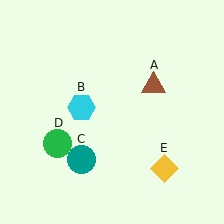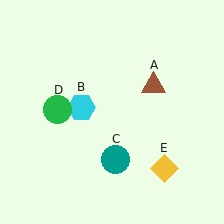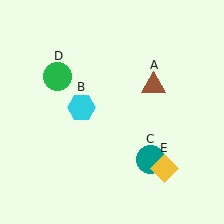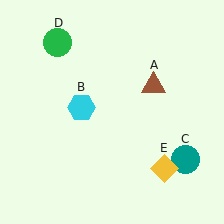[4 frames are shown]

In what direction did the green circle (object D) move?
The green circle (object D) moved up.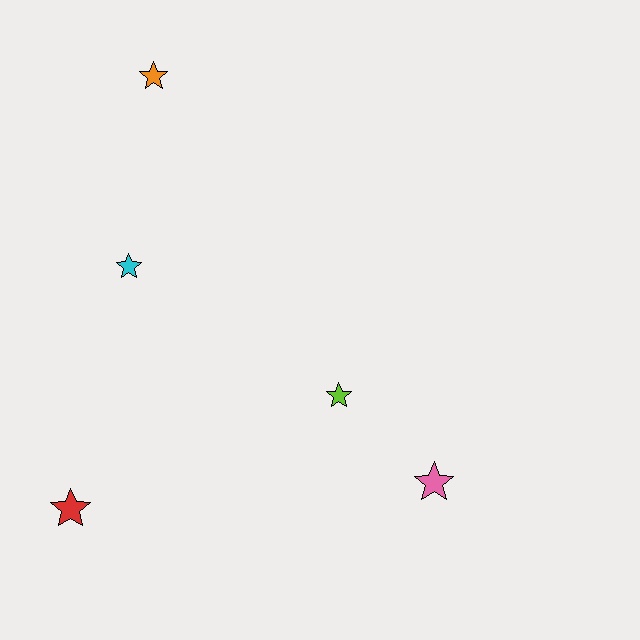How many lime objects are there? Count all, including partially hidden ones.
There is 1 lime object.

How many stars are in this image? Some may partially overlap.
There are 5 stars.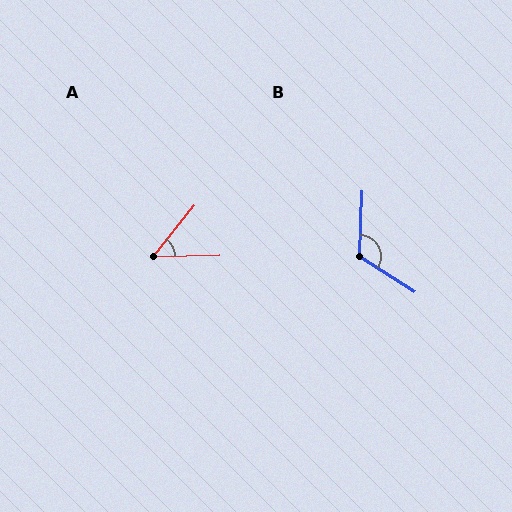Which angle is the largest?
B, at approximately 121 degrees.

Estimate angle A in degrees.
Approximately 50 degrees.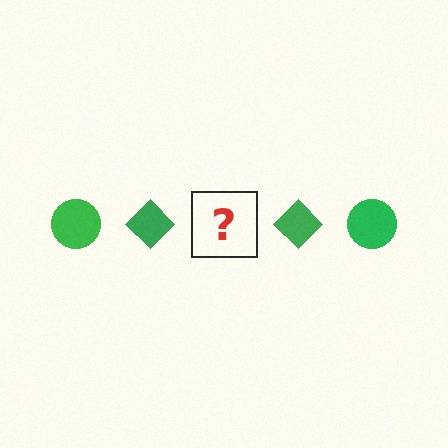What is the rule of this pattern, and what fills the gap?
The rule is that the pattern cycles through circle, diamond shapes in green. The gap should be filled with a green circle.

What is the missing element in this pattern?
The missing element is a green circle.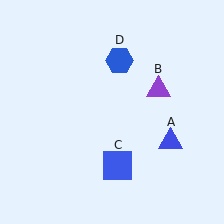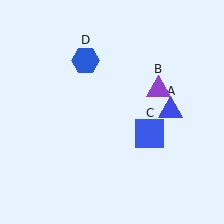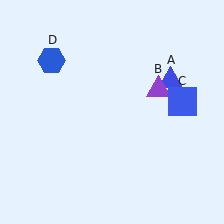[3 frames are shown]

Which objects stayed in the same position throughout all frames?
Purple triangle (object B) remained stationary.